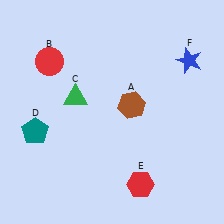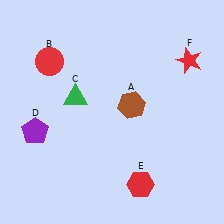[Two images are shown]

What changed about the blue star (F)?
In Image 1, F is blue. In Image 2, it changed to red.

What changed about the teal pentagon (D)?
In Image 1, D is teal. In Image 2, it changed to purple.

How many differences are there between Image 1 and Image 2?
There are 2 differences between the two images.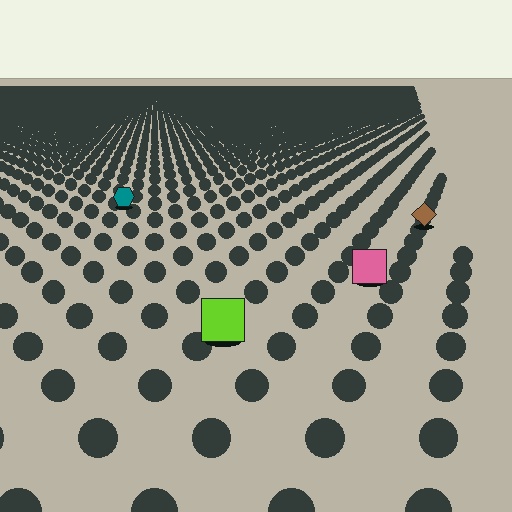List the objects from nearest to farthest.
From nearest to farthest: the lime square, the pink square, the brown diamond, the teal hexagon.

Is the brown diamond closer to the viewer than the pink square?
No. The pink square is closer — you can tell from the texture gradient: the ground texture is coarser near it.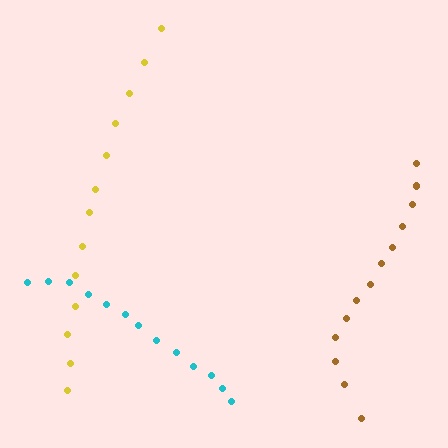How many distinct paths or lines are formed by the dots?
There are 3 distinct paths.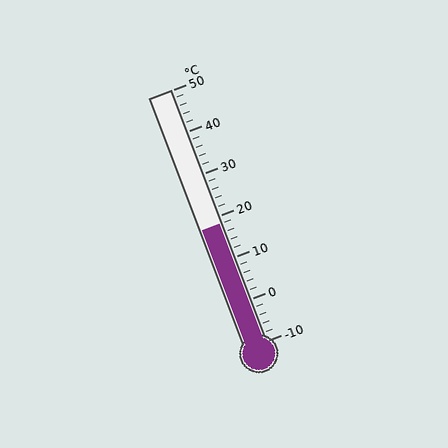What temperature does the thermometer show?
The thermometer shows approximately 18°C.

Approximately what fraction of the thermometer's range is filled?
The thermometer is filled to approximately 45% of its range.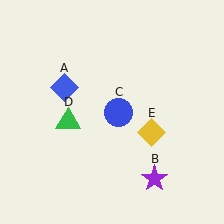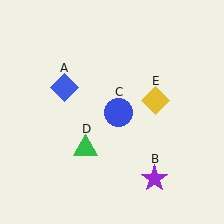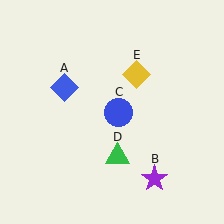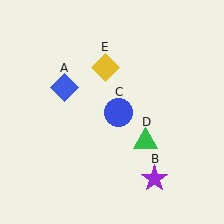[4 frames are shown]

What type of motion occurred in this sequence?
The green triangle (object D), yellow diamond (object E) rotated counterclockwise around the center of the scene.